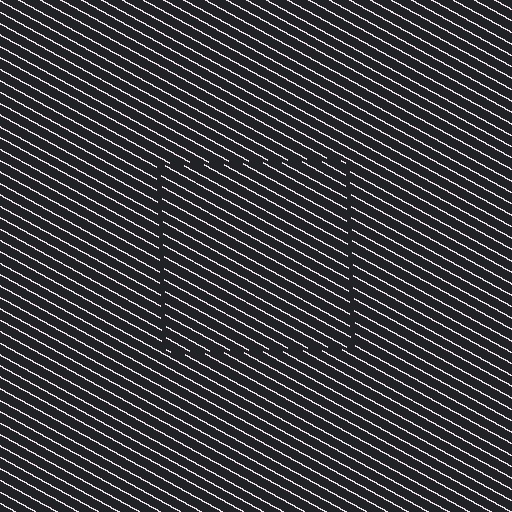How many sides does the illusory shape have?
4 sides — the line-ends trace a square.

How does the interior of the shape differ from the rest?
The interior of the shape contains the same grating, shifted by half a period — the contour is defined by the phase discontinuity where line-ends from the inner and outer gratings abut.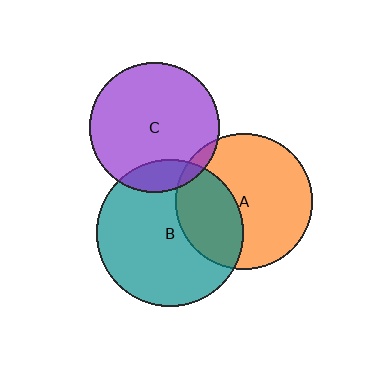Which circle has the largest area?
Circle B (teal).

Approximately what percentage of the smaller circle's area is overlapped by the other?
Approximately 15%.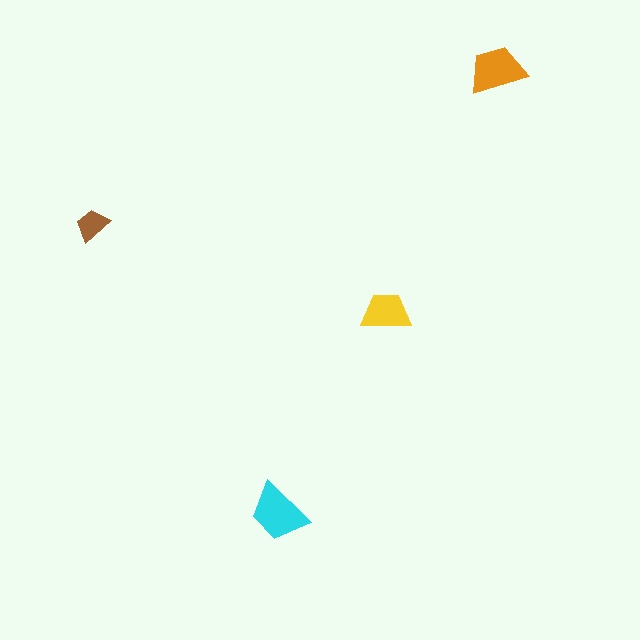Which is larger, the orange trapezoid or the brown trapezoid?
The orange one.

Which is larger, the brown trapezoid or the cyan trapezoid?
The cyan one.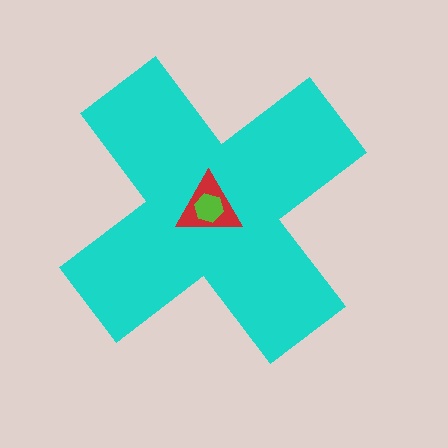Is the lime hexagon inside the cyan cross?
Yes.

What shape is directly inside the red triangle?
The lime hexagon.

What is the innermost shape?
The lime hexagon.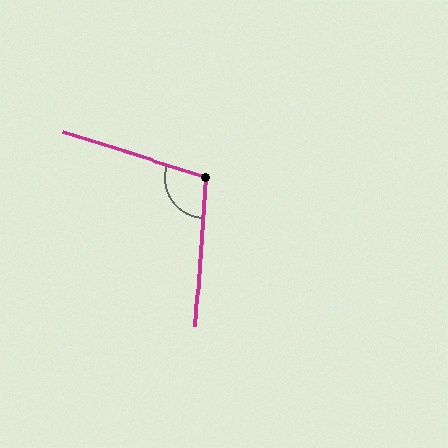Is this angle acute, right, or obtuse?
It is obtuse.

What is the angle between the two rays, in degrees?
Approximately 103 degrees.